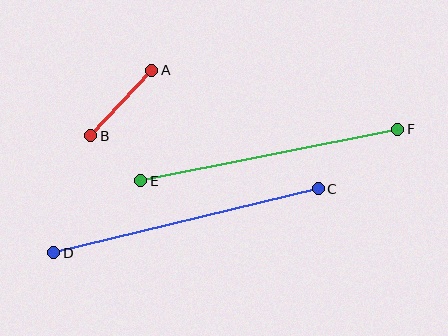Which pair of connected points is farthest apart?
Points C and D are farthest apart.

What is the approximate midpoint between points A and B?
The midpoint is at approximately (121, 103) pixels.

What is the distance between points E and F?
The distance is approximately 262 pixels.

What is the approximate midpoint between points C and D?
The midpoint is at approximately (186, 221) pixels.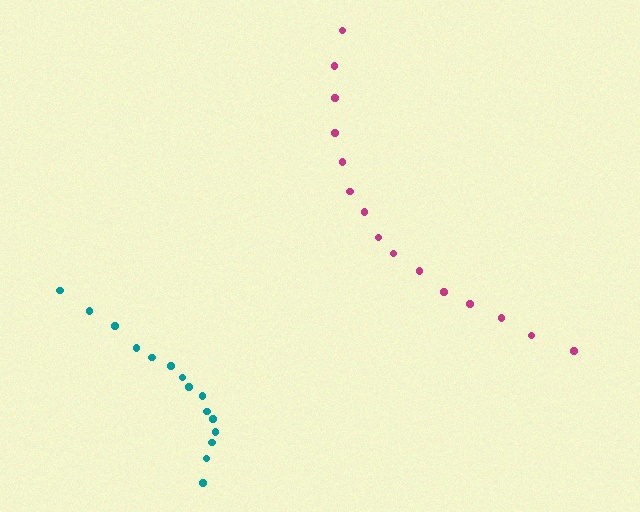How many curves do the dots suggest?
There are 2 distinct paths.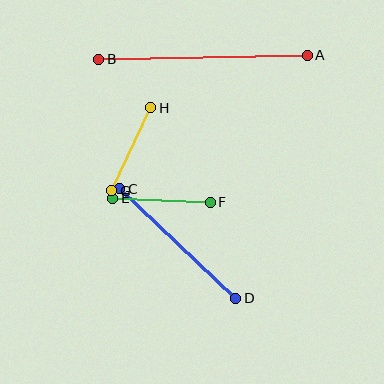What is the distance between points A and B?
The distance is approximately 209 pixels.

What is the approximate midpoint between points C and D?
The midpoint is at approximately (178, 244) pixels.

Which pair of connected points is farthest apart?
Points A and B are farthest apart.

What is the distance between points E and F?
The distance is approximately 97 pixels.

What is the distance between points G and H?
The distance is approximately 91 pixels.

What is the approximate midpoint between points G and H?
The midpoint is at approximately (131, 149) pixels.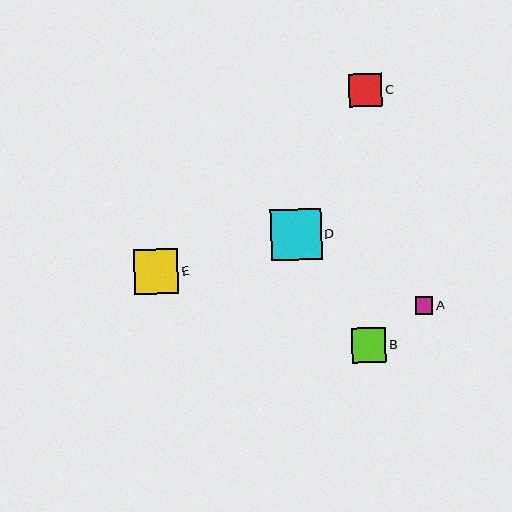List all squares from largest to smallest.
From largest to smallest: D, E, B, C, A.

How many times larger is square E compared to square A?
Square E is approximately 2.6 times the size of square A.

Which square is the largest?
Square D is the largest with a size of approximately 51 pixels.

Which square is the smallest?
Square A is the smallest with a size of approximately 17 pixels.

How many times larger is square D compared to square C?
Square D is approximately 1.5 times the size of square C.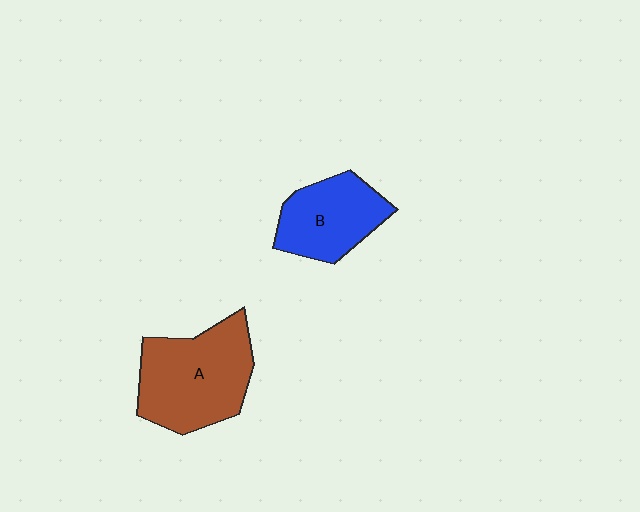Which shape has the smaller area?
Shape B (blue).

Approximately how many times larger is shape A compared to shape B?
Approximately 1.4 times.